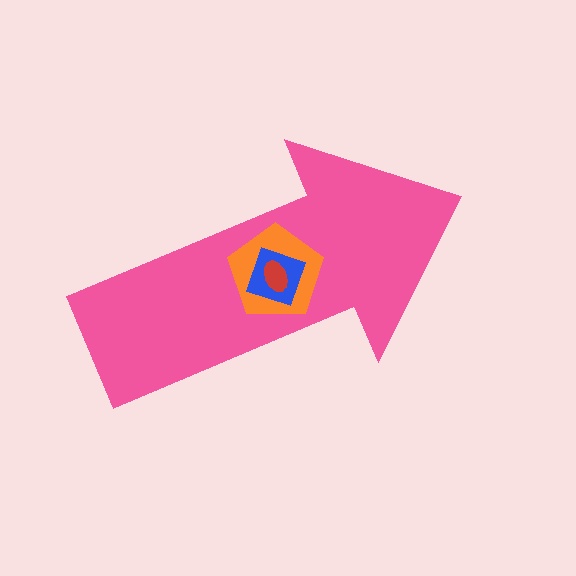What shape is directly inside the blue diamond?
The red ellipse.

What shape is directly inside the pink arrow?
The orange pentagon.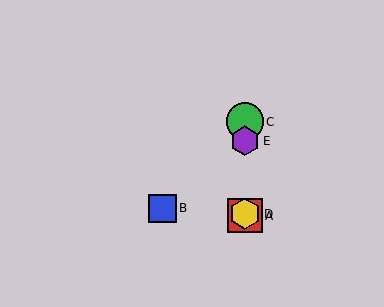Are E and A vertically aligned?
Yes, both are at x≈245.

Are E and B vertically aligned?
No, E is at x≈245 and B is at x≈163.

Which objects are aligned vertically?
Objects A, C, D, E are aligned vertically.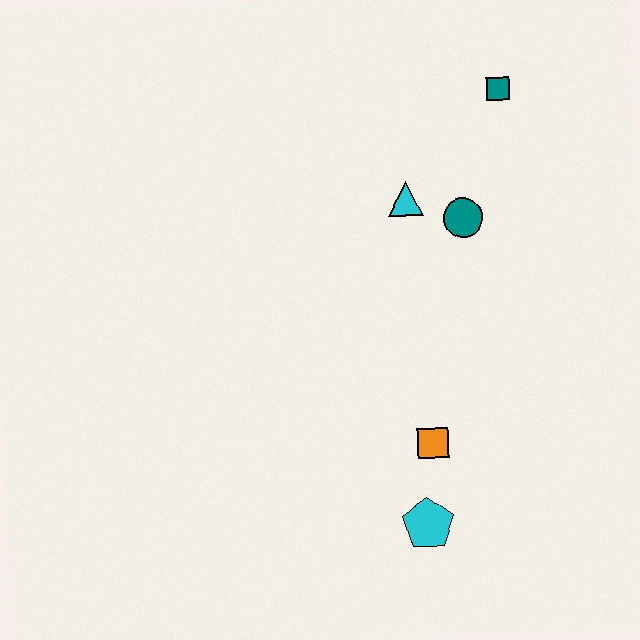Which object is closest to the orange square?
The cyan pentagon is closest to the orange square.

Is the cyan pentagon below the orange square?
Yes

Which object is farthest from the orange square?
The teal square is farthest from the orange square.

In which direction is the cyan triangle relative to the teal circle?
The cyan triangle is to the left of the teal circle.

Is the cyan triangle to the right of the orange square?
No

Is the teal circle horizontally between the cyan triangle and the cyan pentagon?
No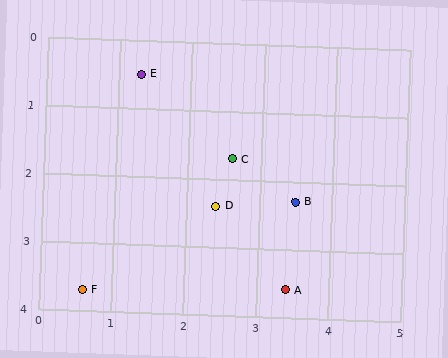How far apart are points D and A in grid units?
Points D and A are about 1.6 grid units apart.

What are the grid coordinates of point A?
Point A is at approximately (3.4, 3.6).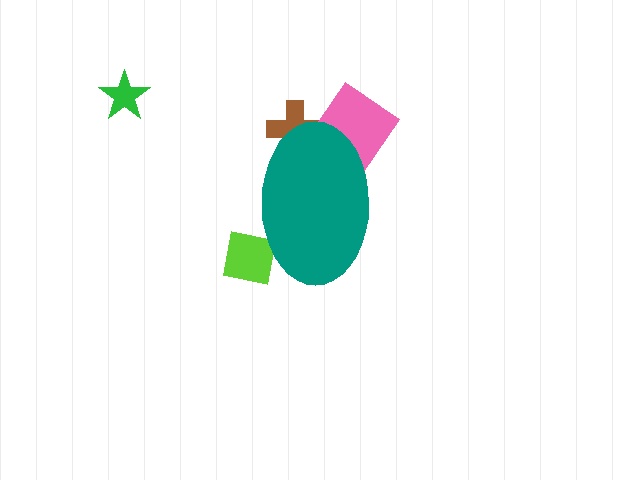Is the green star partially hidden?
No, the green star is fully visible.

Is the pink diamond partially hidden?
Yes, the pink diamond is partially hidden behind the teal ellipse.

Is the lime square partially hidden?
Yes, the lime square is partially hidden behind the teal ellipse.